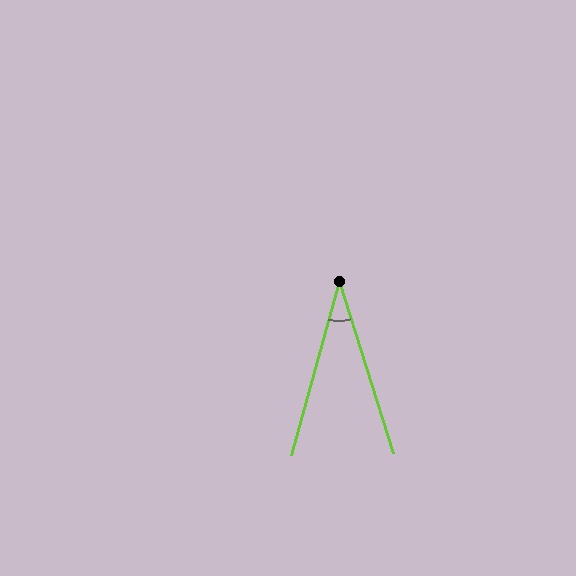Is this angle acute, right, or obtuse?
It is acute.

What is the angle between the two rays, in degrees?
Approximately 33 degrees.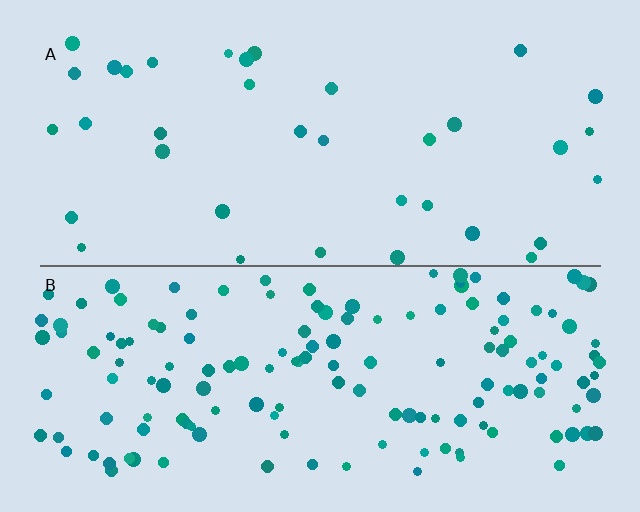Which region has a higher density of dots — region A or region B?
B (the bottom).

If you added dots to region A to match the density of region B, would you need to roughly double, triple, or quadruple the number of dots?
Approximately quadruple.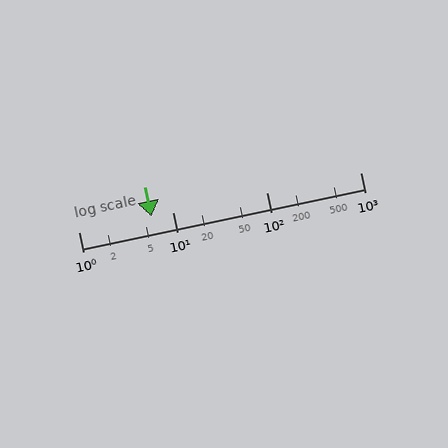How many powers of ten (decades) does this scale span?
The scale spans 3 decades, from 1 to 1000.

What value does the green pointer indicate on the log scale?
The pointer indicates approximately 6.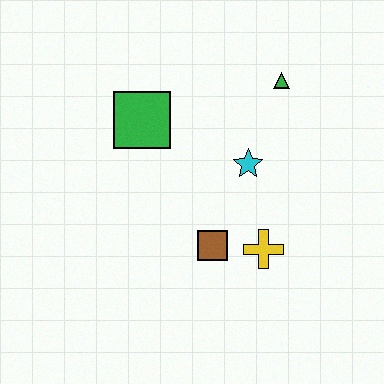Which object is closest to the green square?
The cyan star is closest to the green square.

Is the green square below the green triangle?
Yes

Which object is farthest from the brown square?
The green triangle is farthest from the brown square.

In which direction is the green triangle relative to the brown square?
The green triangle is above the brown square.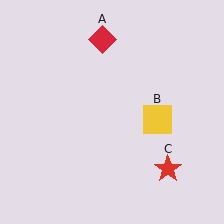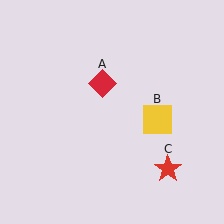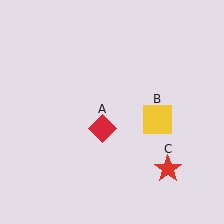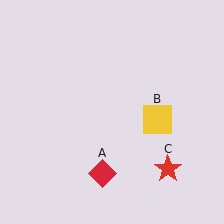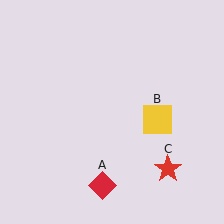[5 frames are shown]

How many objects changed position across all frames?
1 object changed position: red diamond (object A).